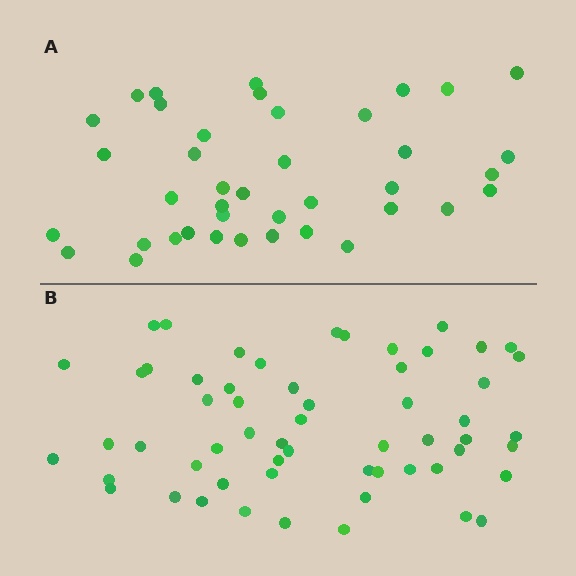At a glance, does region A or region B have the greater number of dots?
Region B (the bottom region) has more dots.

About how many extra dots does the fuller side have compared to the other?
Region B has approximately 20 more dots than region A.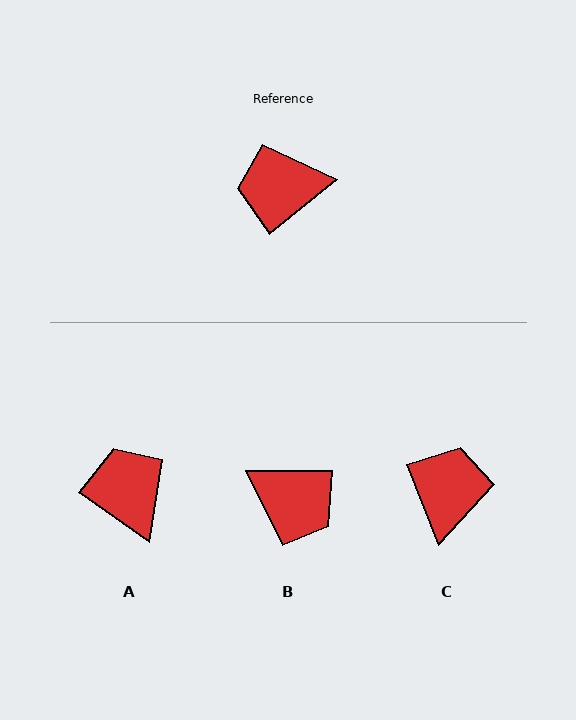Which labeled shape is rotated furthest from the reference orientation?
B, about 142 degrees away.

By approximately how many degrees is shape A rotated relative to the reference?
Approximately 73 degrees clockwise.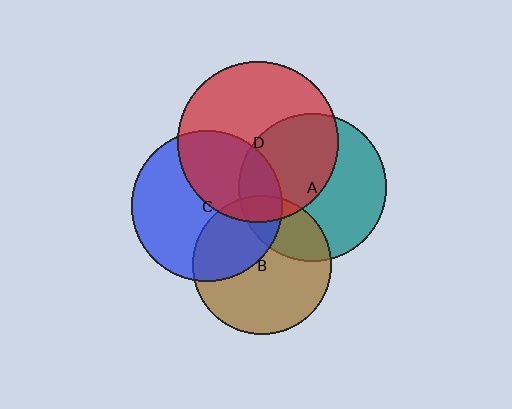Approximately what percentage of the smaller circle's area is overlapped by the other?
Approximately 20%.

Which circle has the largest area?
Circle D (red).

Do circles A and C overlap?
Yes.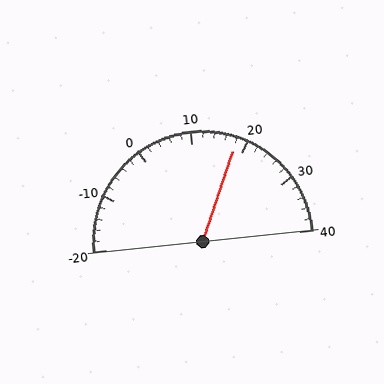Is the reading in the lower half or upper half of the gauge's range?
The reading is in the upper half of the range (-20 to 40).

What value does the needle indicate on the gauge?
The needle indicates approximately 18.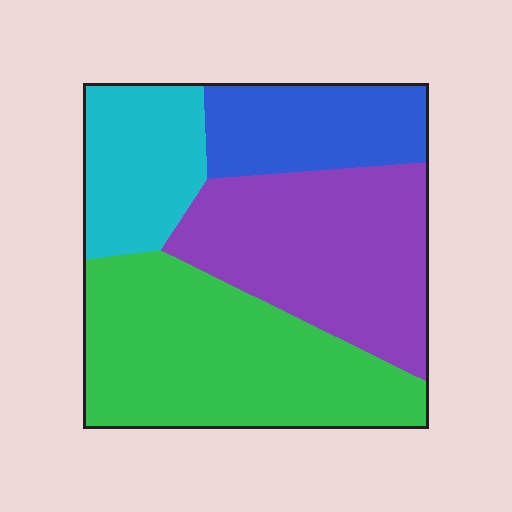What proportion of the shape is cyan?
Cyan covers about 15% of the shape.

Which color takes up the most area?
Green, at roughly 35%.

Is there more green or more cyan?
Green.